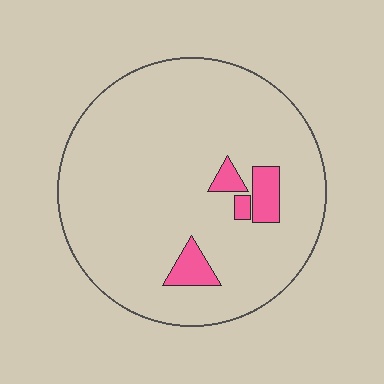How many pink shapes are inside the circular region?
4.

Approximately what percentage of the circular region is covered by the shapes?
Approximately 10%.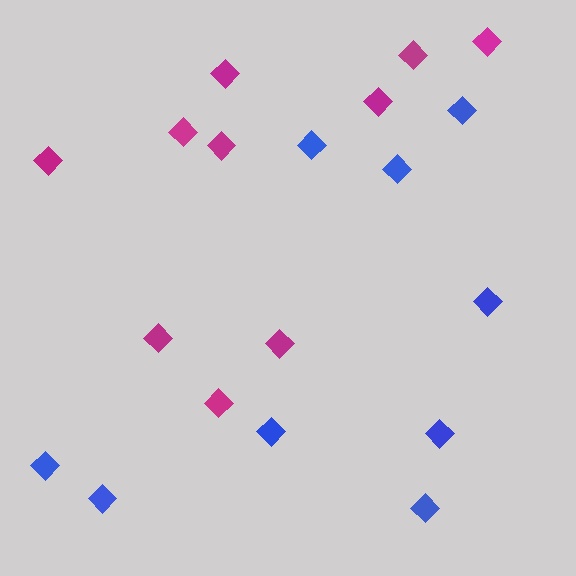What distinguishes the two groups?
There are 2 groups: one group of blue diamonds (9) and one group of magenta diamonds (10).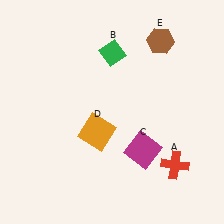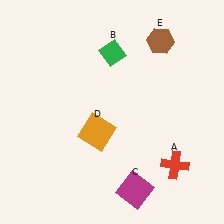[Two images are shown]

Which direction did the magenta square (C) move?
The magenta square (C) moved down.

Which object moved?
The magenta square (C) moved down.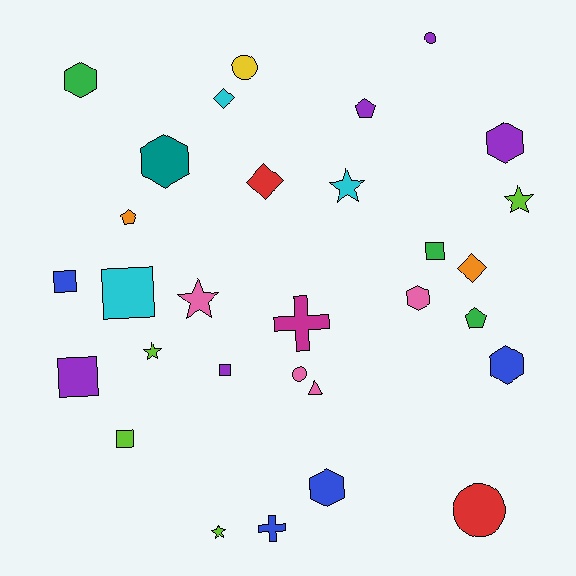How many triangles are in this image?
There is 1 triangle.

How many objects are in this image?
There are 30 objects.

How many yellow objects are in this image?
There is 1 yellow object.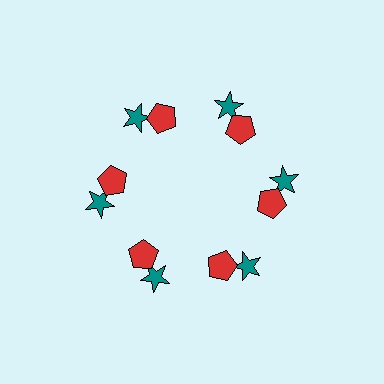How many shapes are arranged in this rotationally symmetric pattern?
There are 12 shapes, arranged in 6 groups of 2.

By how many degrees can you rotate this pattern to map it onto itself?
The pattern maps onto itself every 60 degrees of rotation.